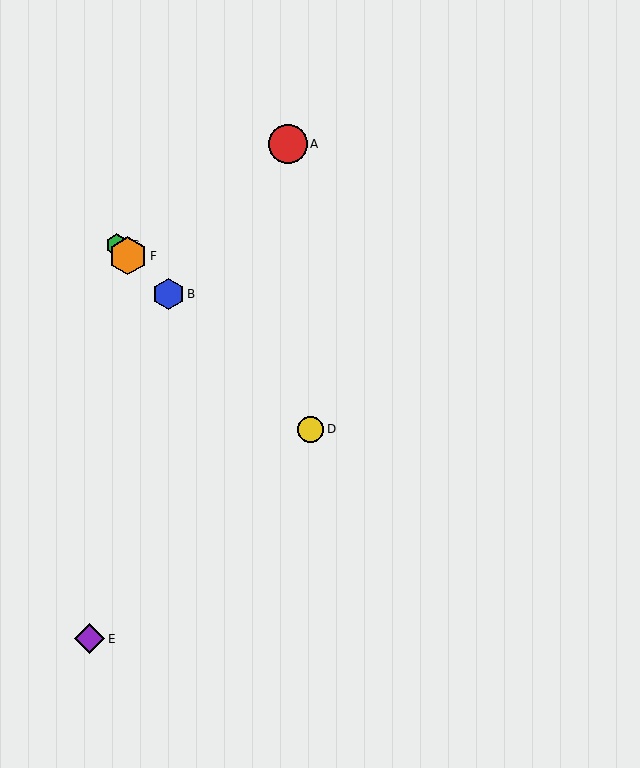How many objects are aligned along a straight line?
4 objects (B, C, D, F) are aligned along a straight line.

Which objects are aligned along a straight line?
Objects B, C, D, F are aligned along a straight line.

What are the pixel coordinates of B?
Object B is at (168, 294).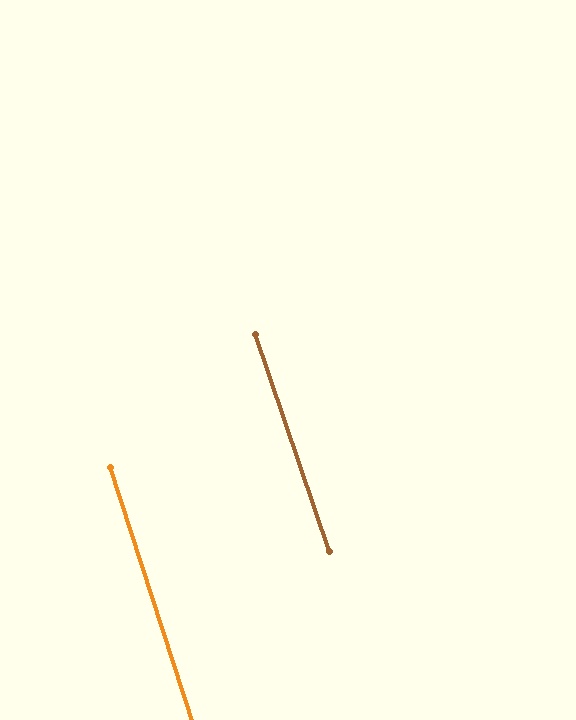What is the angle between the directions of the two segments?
Approximately 1 degree.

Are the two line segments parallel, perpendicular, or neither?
Parallel — their directions differ by only 0.9°.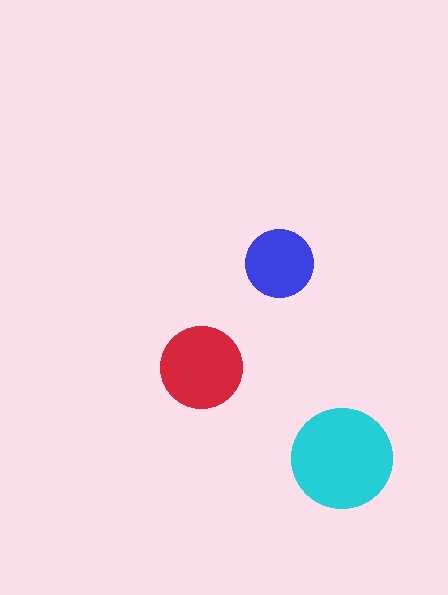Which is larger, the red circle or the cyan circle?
The cyan one.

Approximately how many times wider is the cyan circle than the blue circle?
About 1.5 times wider.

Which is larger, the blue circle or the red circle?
The red one.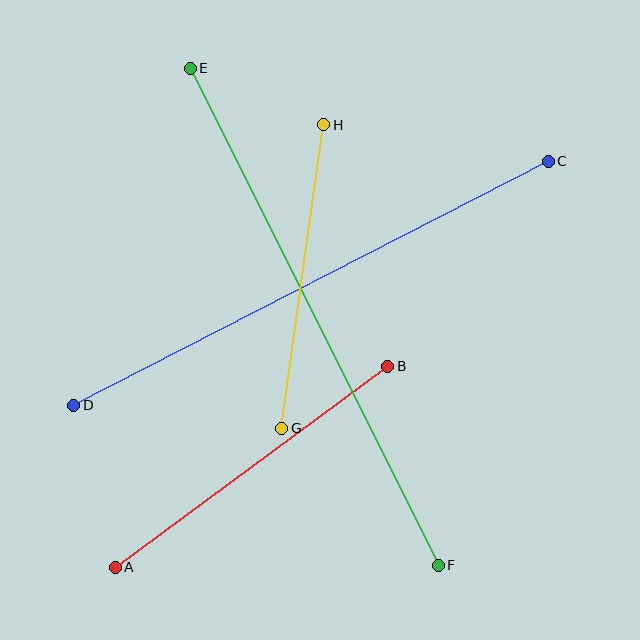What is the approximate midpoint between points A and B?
The midpoint is at approximately (252, 467) pixels.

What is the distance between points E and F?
The distance is approximately 556 pixels.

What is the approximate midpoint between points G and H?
The midpoint is at approximately (303, 276) pixels.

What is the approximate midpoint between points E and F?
The midpoint is at approximately (314, 317) pixels.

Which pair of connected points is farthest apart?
Points E and F are farthest apart.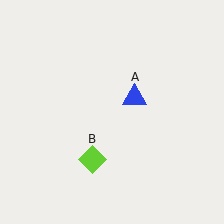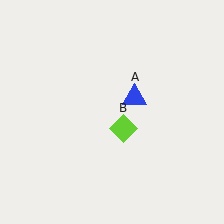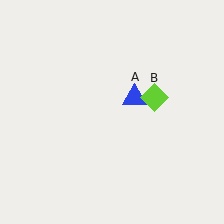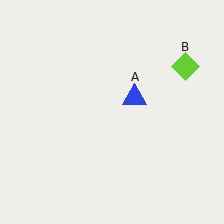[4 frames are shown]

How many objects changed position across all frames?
1 object changed position: lime diamond (object B).